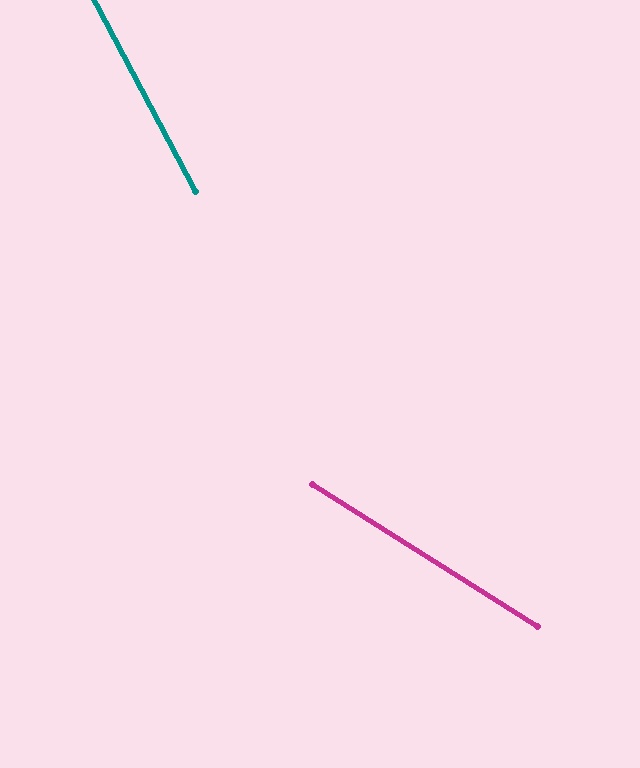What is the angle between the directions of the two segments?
Approximately 30 degrees.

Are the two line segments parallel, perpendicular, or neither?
Neither parallel nor perpendicular — they differ by about 30°.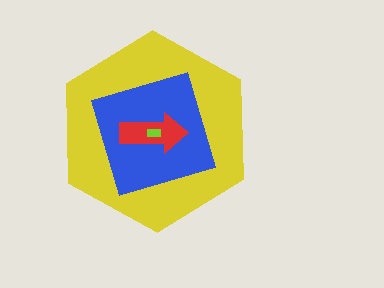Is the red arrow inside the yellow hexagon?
Yes.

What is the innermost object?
The lime rectangle.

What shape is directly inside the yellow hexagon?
The blue diamond.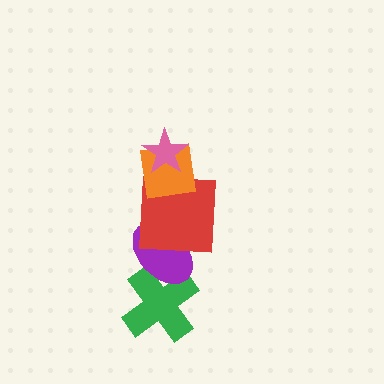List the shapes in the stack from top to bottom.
From top to bottom: the pink star, the orange square, the red square, the purple ellipse, the green cross.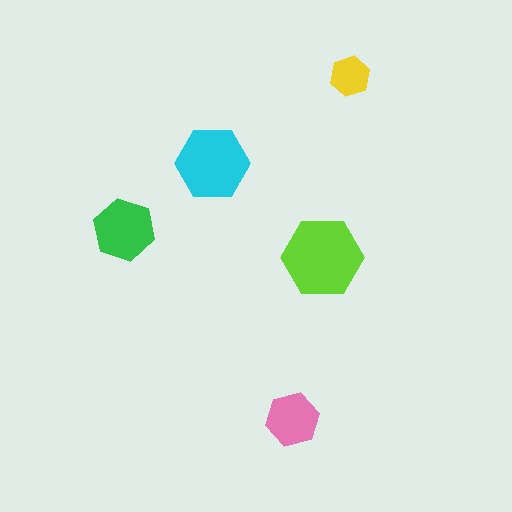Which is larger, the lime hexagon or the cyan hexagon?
The lime one.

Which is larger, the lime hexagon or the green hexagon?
The lime one.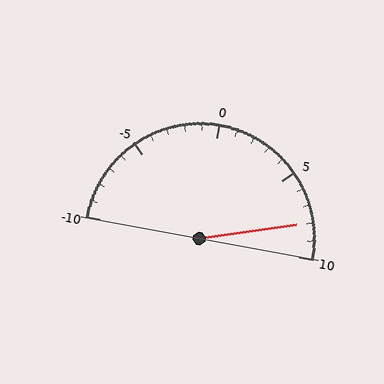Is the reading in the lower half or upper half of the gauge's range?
The reading is in the upper half of the range (-10 to 10).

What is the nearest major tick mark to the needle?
The nearest major tick mark is 10.